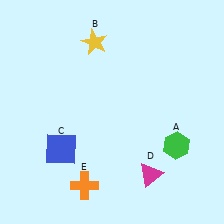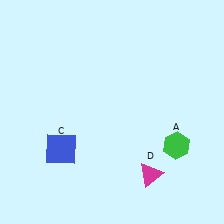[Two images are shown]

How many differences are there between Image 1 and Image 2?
There are 2 differences between the two images.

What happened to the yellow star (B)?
The yellow star (B) was removed in Image 2. It was in the top-left area of Image 1.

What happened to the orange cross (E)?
The orange cross (E) was removed in Image 2. It was in the bottom-left area of Image 1.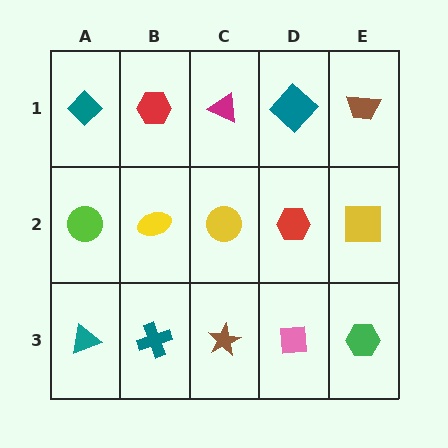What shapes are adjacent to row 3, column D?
A red hexagon (row 2, column D), a brown star (row 3, column C), a green hexagon (row 3, column E).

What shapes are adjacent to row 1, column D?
A red hexagon (row 2, column D), a magenta triangle (row 1, column C), a brown trapezoid (row 1, column E).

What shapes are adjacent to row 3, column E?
A yellow square (row 2, column E), a pink square (row 3, column D).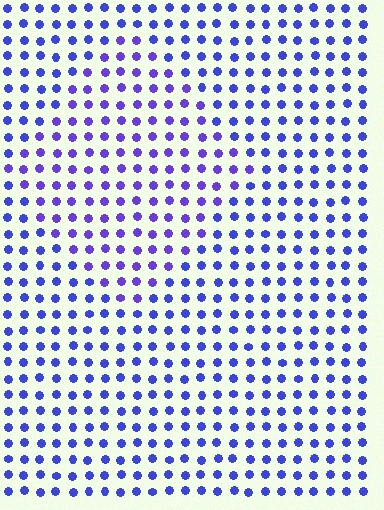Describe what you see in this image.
The image is filled with small blue elements in a uniform arrangement. A diamond-shaped region is visible where the elements are tinted to a slightly different hue, forming a subtle color boundary.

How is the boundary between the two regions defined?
The boundary is defined purely by a slight shift in hue (about 20 degrees). Spacing, size, and orientation are identical on both sides.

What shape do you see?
I see a diamond.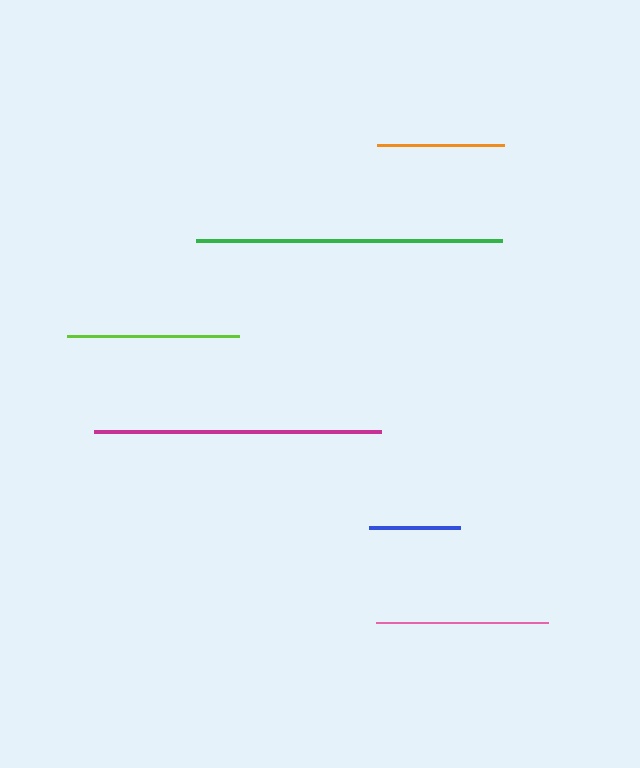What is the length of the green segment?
The green segment is approximately 306 pixels long.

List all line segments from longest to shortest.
From longest to shortest: green, magenta, pink, lime, orange, blue.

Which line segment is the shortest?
The blue line is the shortest at approximately 91 pixels.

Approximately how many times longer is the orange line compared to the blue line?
The orange line is approximately 1.4 times the length of the blue line.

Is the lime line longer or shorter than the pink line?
The pink line is longer than the lime line.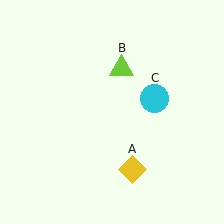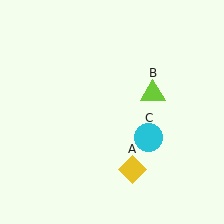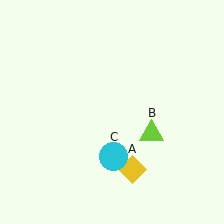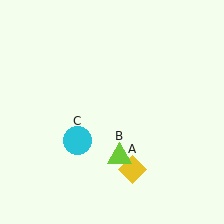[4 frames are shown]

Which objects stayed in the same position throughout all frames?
Yellow diamond (object A) remained stationary.